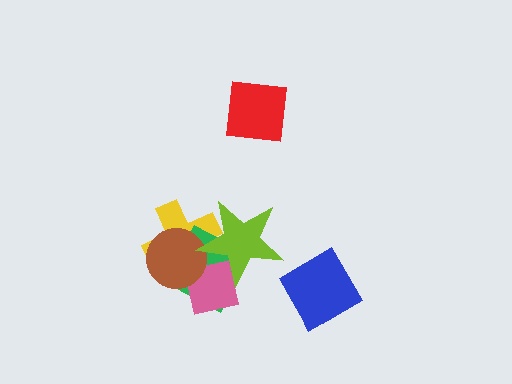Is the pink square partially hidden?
Yes, it is partially covered by another shape.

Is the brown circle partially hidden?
Yes, it is partially covered by another shape.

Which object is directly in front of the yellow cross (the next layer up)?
The green diamond is directly in front of the yellow cross.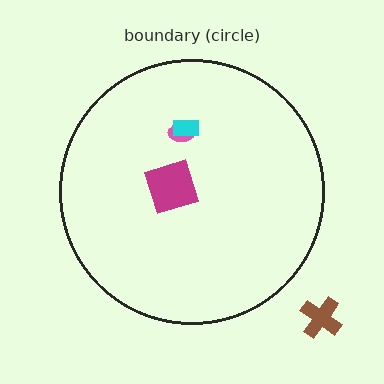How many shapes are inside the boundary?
3 inside, 1 outside.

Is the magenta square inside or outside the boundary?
Inside.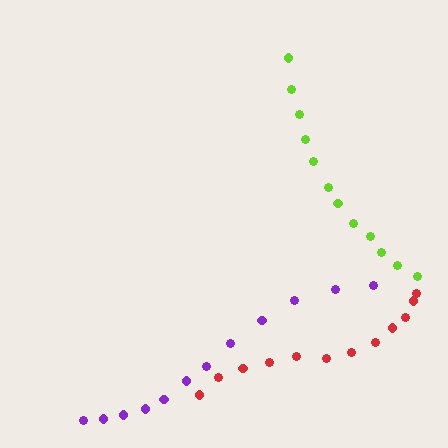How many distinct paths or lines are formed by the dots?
There are 3 distinct paths.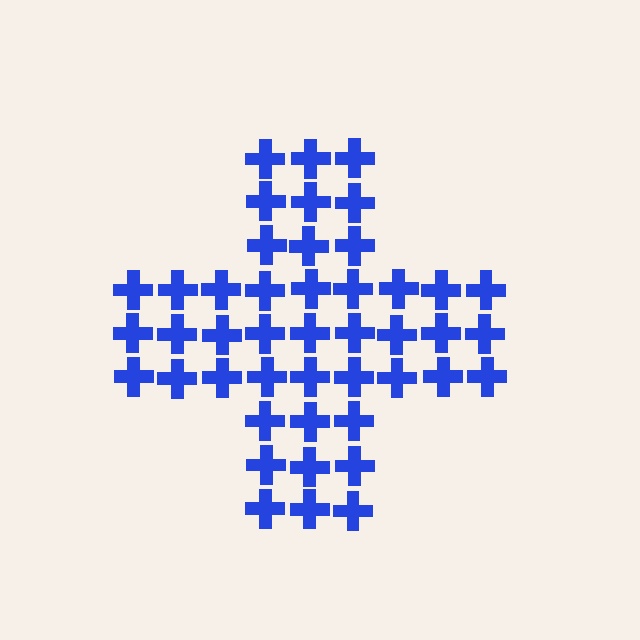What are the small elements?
The small elements are crosses.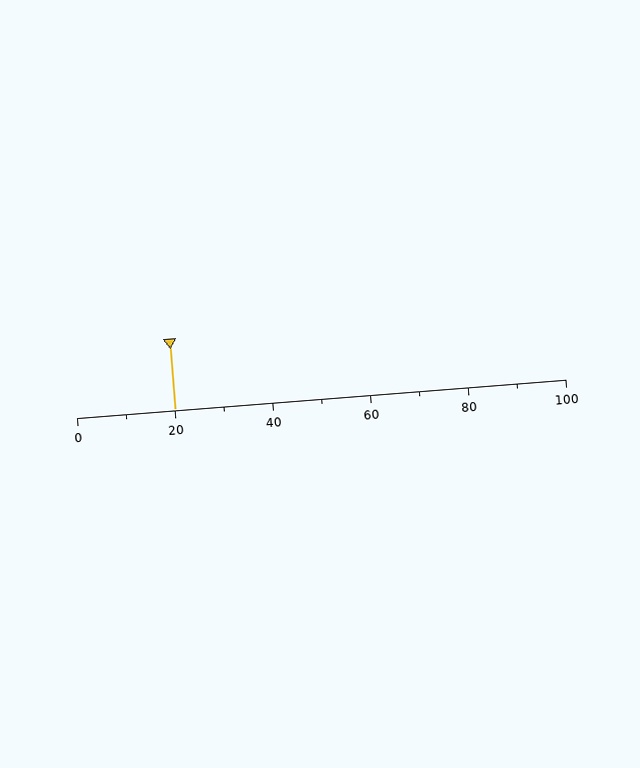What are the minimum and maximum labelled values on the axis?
The axis runs from 0 to 100.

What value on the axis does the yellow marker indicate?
The marker indicates approximately 20.